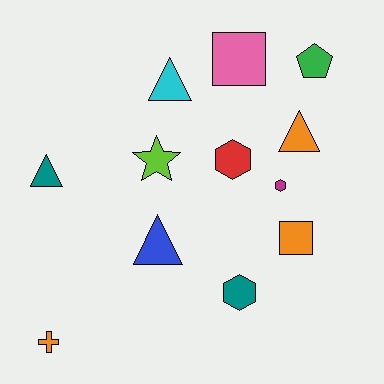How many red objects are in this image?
There is 1 red object.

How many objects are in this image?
There are 12 objects.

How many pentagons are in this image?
There is 1 pentagon.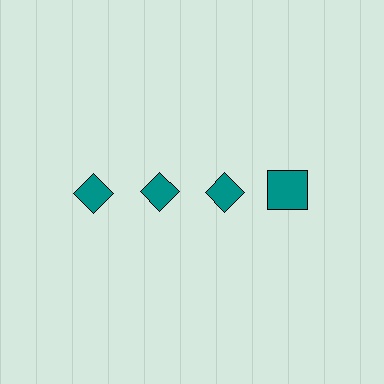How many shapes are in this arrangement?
There are 4 shapes arranged in a grid pattern.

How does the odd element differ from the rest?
It has a different shape: square instead of diamond.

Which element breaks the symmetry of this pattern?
The teal square in the top row, second from right column breaks the symmetry. All other shapes are teal diamonds.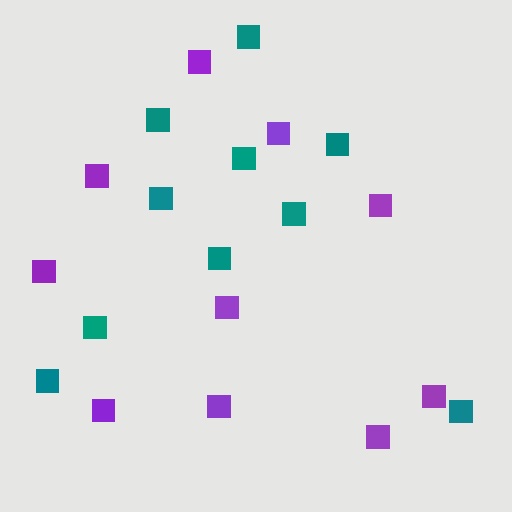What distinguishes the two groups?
There are 2 groups: one group of purple squares (10) and one group of teal squares (10).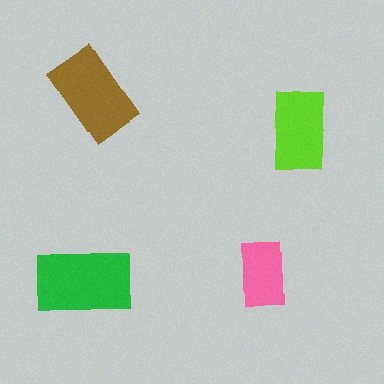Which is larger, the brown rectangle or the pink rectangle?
The brown one.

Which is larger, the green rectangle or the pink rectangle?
The green one.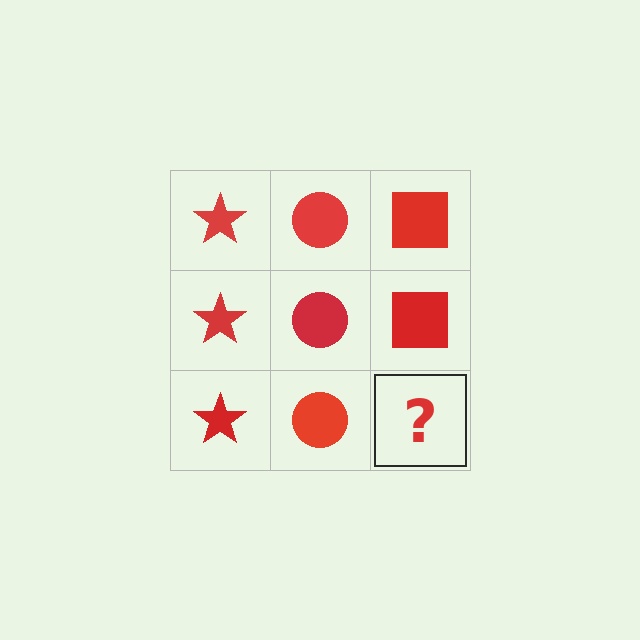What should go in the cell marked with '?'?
The missing cell should contain a red square.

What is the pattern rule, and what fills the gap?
The rule is that each column has a consistent shape. The gap should be filled with a red square.